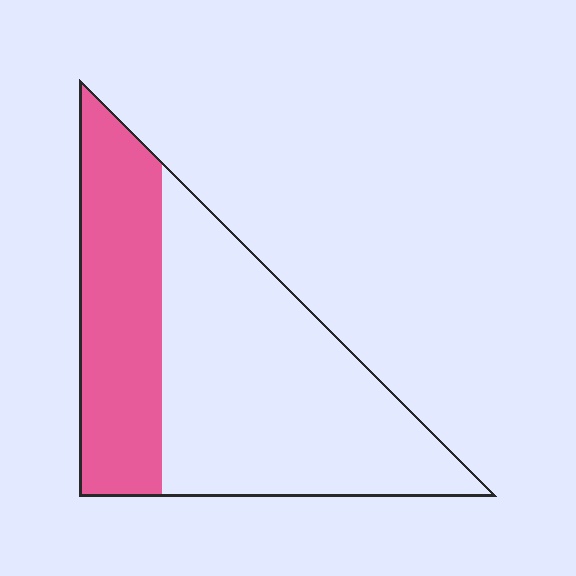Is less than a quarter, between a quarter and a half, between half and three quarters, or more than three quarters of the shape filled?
Between a quarter and a half.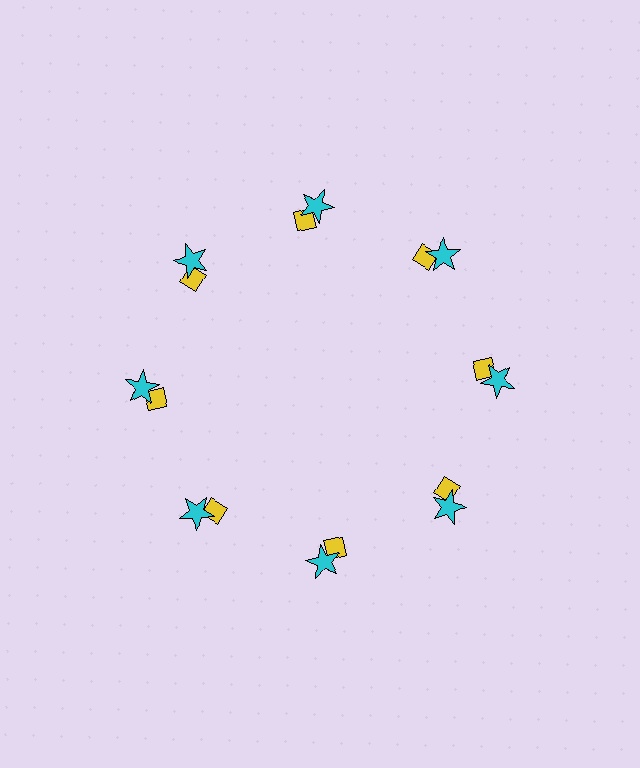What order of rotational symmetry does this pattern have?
This pattern has 8-fold rotational symmetry.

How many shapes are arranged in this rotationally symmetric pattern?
There are 16 shapes, arranged in 8 groups of 2.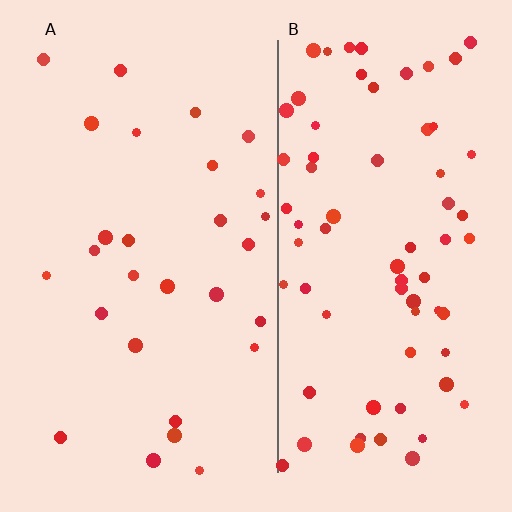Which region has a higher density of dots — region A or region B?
B (the right).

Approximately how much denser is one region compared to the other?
Approximately 2.5× — region B over region A.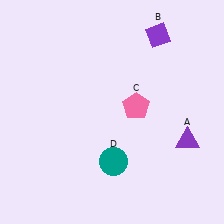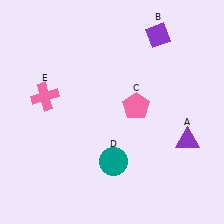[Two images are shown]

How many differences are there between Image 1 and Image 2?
There is 1 difference between the two images.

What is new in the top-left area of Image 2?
A pink cross (E) was added in the top-left area of Image 2.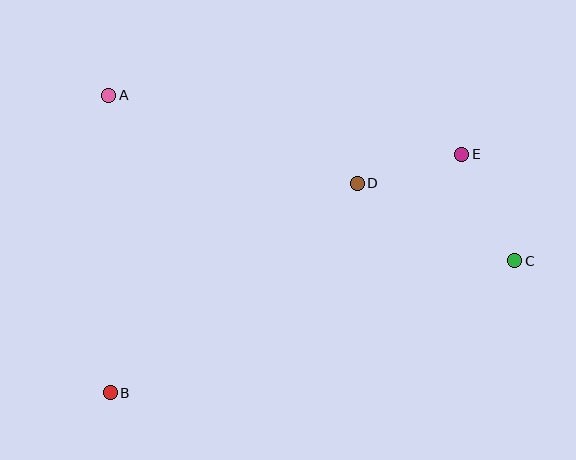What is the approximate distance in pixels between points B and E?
The distance between B and E is approximately 425 pixels.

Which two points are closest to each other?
Points D and E are closest to each other.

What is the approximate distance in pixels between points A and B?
The distance between A and B is approximately 297 pixels.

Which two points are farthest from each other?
Points A and C are farthest from each other.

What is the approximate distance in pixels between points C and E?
The distance between C and E is approximately 119 pixels.